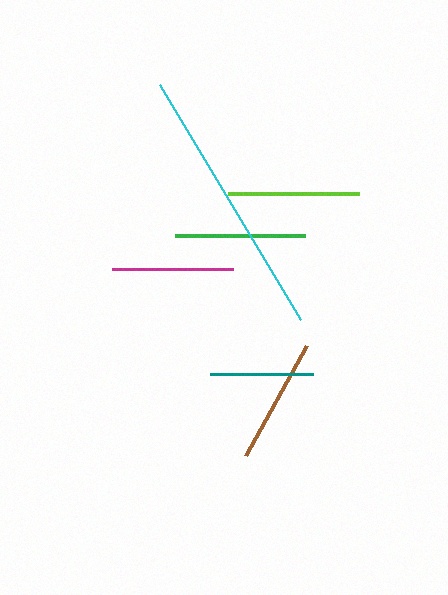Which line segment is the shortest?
The teal line is the shortest at approximately 103 pixels.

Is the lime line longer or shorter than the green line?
The lime line is longer than the green line.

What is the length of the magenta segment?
The magenta segment is approximately 121 pixels long.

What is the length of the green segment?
The green segment is approximately 130 pixels long.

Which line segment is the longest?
The cyan line is the longest at approximately 274 pixels.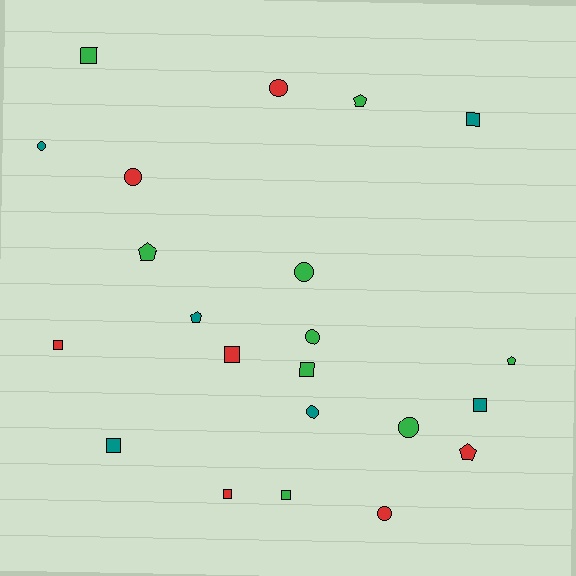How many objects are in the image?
There are 22 objects.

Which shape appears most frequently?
Square, with 9 objects.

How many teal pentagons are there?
There is 1 teal pentagon.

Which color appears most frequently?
Green, with 9 objects.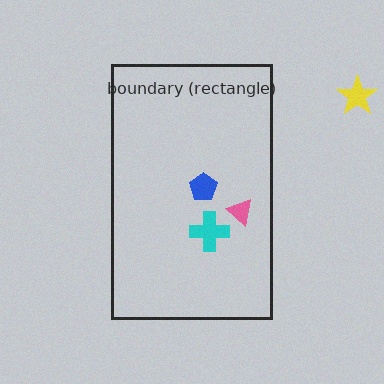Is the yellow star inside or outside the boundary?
Outside.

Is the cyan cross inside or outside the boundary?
Inside.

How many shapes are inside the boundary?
3 inside, 1 outside.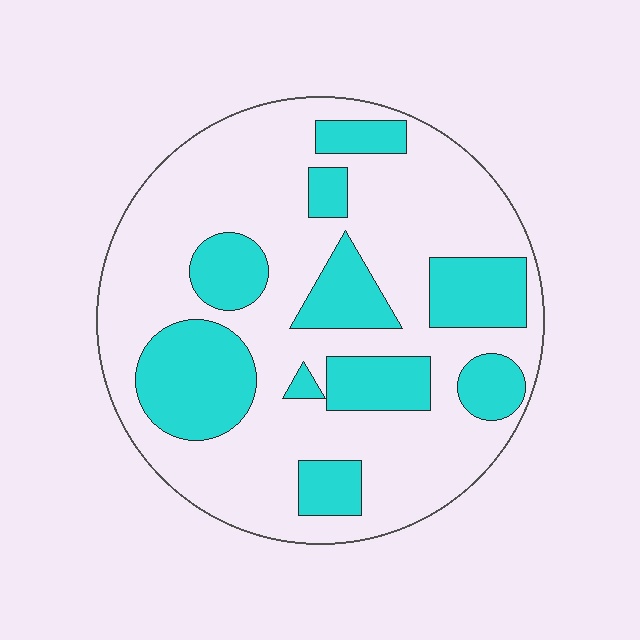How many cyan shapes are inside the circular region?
10.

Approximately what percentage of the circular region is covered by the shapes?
Approximately 30%.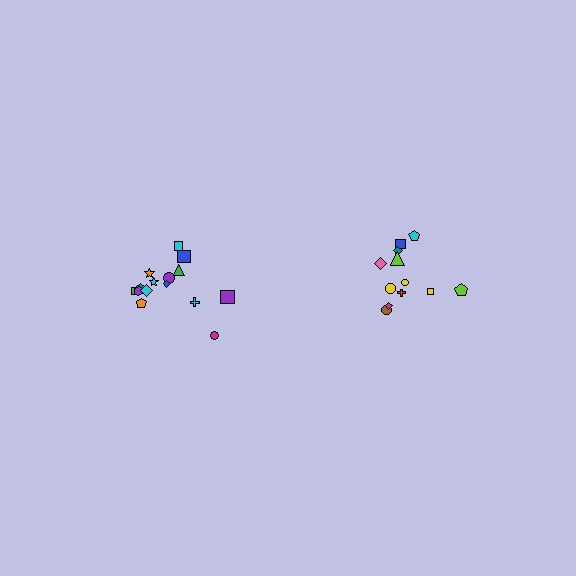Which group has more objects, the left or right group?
The left group.